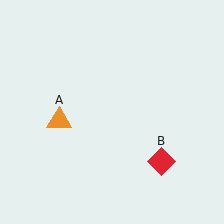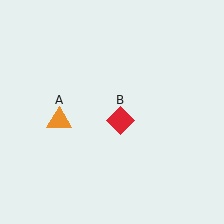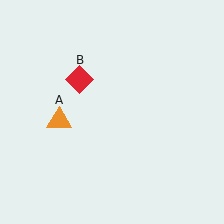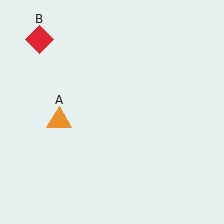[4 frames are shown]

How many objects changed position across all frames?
1 object changed position: red diamond (object B).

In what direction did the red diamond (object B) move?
The red diamond (object B) moved up and to the left.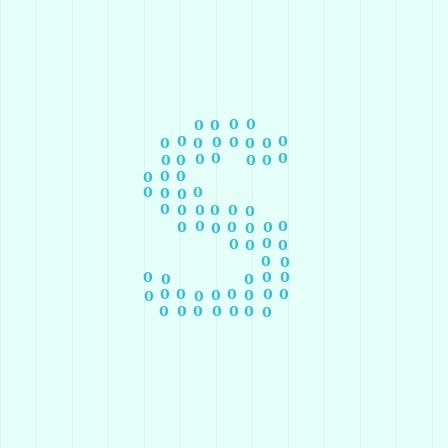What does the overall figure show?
The overall figure shows the letter S.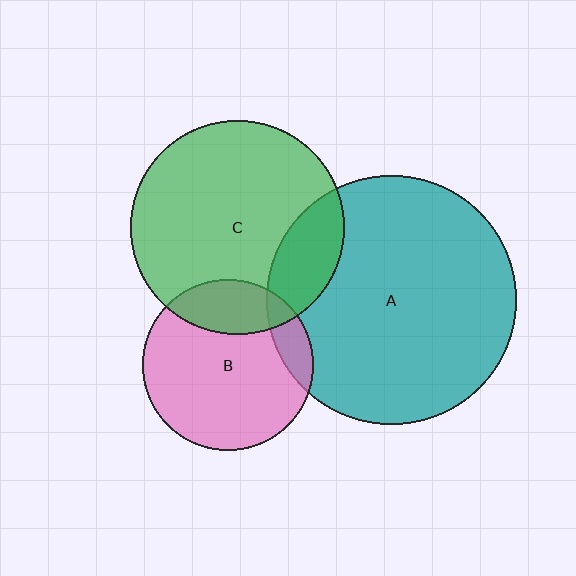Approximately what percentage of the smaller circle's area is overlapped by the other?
Approximately 10%.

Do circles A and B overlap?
Yes.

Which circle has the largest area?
Circle A (teal).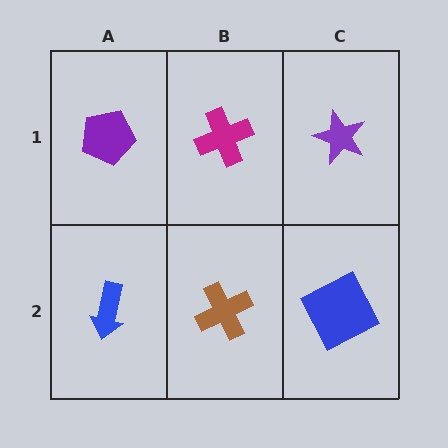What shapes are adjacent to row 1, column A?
A blue arrow (row 2, column A), a magenta cross (row 1, column B).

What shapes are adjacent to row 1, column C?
A blue square (row 2, column C), a magenta cross (row 1, column B).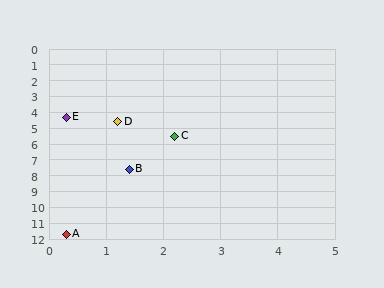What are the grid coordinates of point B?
Point B is at approximately (1.4, 7.6).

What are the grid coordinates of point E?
Point E is at approximately (0.3, 4.3).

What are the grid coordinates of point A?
Point A is at approximately (0.3, 11.7).